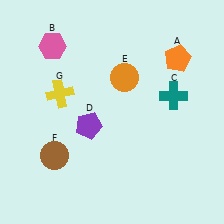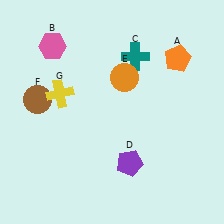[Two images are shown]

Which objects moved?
The objects that moved are: the teal cross (C), the purple pentagon (D), the brown circle (F).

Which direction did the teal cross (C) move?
The teal cross (C) moved up.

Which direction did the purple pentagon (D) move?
The purple pentagon (D) moved right.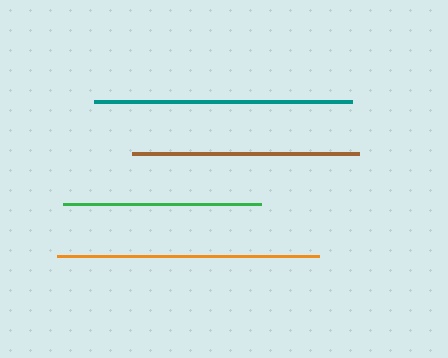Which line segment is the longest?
The orange line is the longest at approximately 262 pixels.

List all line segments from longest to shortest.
From longest to shortest: orange, teal, brown, green.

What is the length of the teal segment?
The teal segment is approximately 258 pixels long.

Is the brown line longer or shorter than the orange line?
The orange line is longer than the brown line.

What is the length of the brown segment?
The brown segment is approximately 227 pixels long.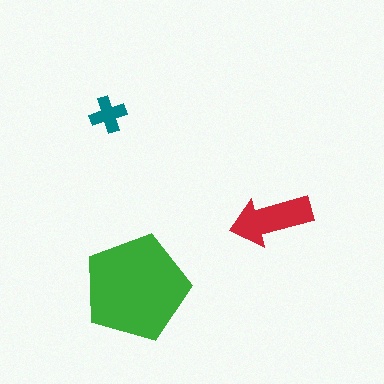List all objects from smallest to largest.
The teal cross, the red arrow, the green pentagon.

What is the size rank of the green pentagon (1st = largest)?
1st.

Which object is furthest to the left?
The teal cross is leftmost.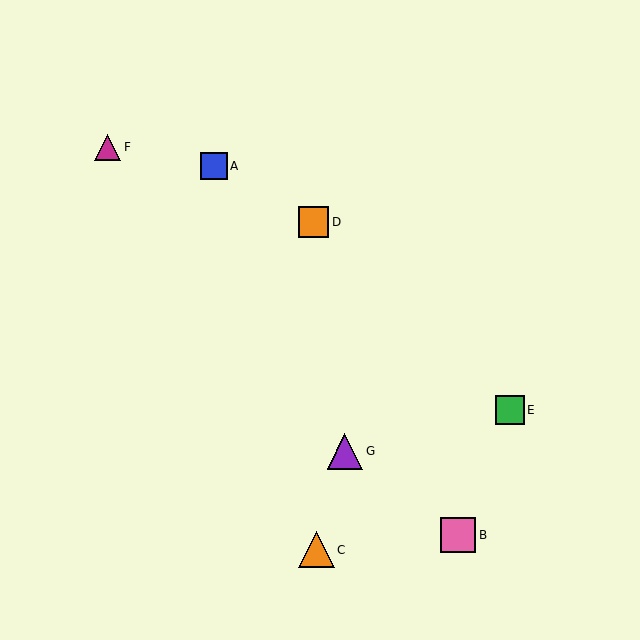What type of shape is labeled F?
Shape F is a magenta triangle.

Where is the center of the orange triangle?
The center of the orange triangle is at (316, 550).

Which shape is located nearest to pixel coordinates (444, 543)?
The pink square (labeled B) at (458, 535) is nearest to that location.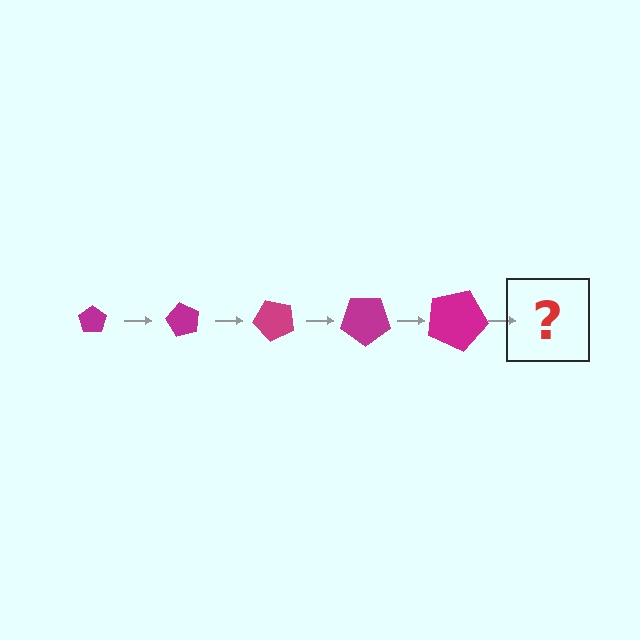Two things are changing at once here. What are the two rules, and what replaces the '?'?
The two rules are that the pentagon grows larger each step and it rotates 60 degrees each step. The '?' should be a pentagon, larger than the previous one and rotated 300 degrees from the start.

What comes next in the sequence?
The next element should be a pentagon, larger than the previous one and rotated 300 degrees from the start.